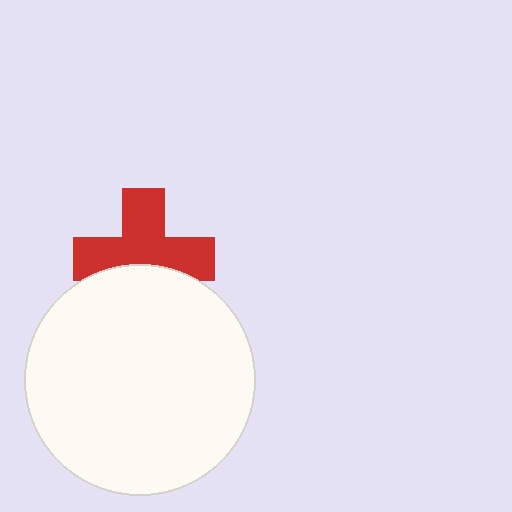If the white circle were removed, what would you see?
You would see the complete red cross.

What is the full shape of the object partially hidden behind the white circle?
The partially hidden object is a red cross.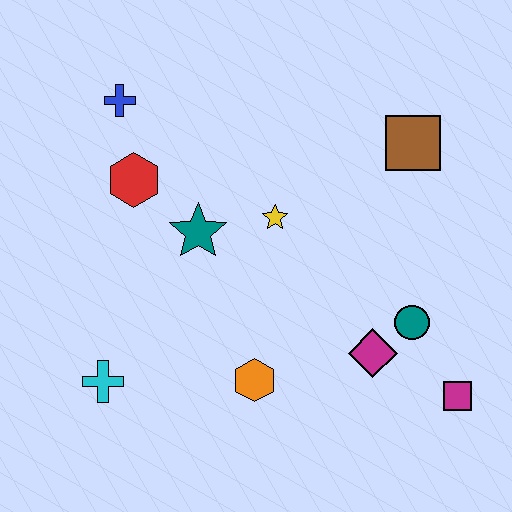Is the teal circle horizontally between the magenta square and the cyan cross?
Yes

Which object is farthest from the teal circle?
The blue cross is farthest from the teal circle.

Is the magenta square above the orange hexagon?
No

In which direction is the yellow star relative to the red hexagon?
The yellow star is to the right of the red hexagon.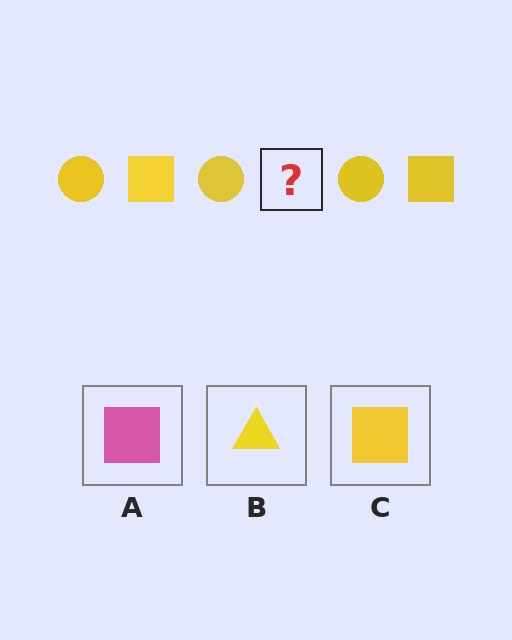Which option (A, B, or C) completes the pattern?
C.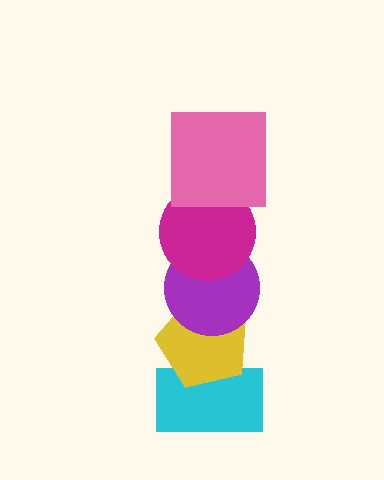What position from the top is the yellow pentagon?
The yellow pentagon is 4th from the top.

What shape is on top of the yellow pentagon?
The purple circle is on top of the yellow pentagon.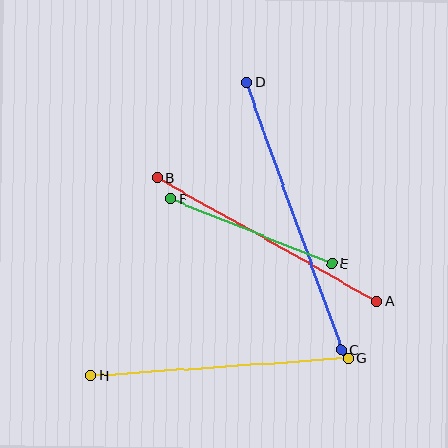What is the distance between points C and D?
The distance is approximately 284 pixels.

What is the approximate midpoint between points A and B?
The midpoint is at approximately (267, 239) pixels.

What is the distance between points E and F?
The distance is approximately 173 pixels.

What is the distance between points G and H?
The distance is approximately 258 pixels.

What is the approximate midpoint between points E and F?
The midpoint is at approximately (251, 231) pixels.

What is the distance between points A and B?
The distance is approximately 252 pixels.